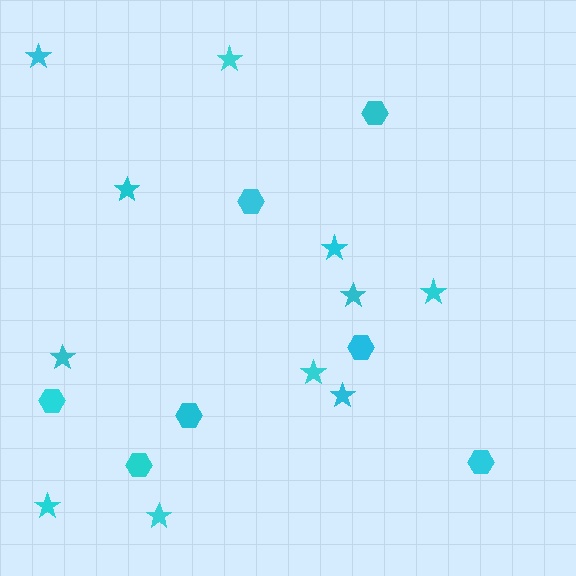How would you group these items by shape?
There are 2 groups: one group of stars (11) and one group of hexagons (7).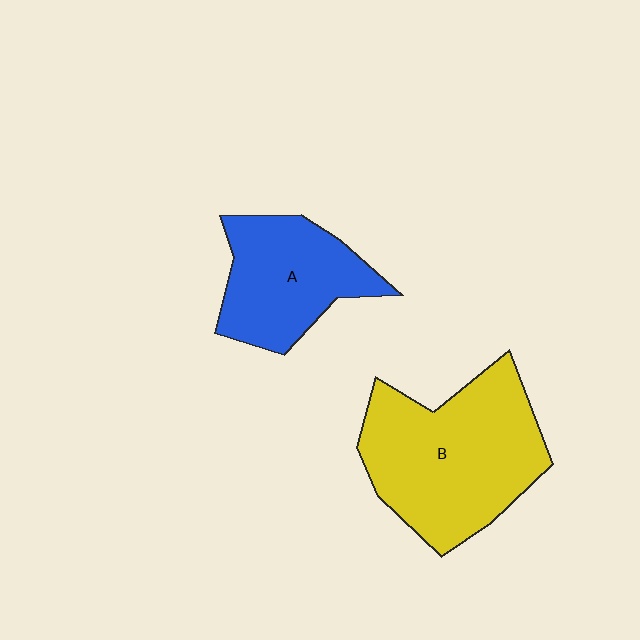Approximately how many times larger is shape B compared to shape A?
Approximately 1.5 times.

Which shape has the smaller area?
Shape A (blue).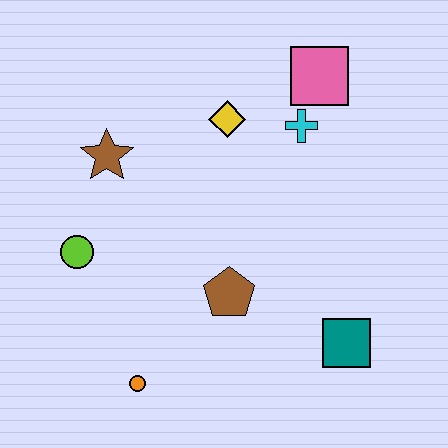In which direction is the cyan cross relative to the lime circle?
The cyan cross is to the right of the lime circle.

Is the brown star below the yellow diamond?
Yes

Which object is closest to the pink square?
The cyan cross is closest to the pink square.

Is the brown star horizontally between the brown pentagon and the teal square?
No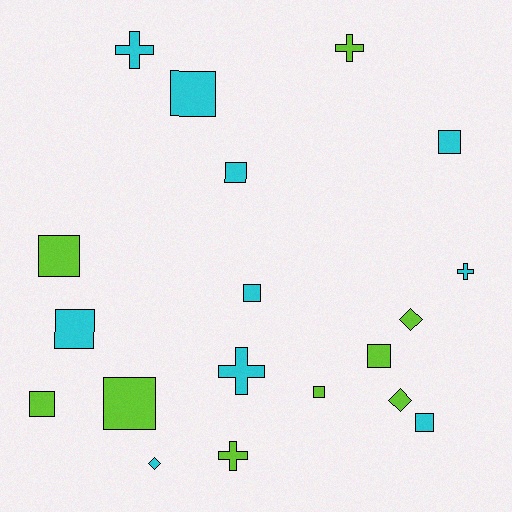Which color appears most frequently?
Cyan, with 10 objects.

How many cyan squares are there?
There are 6 cyan squares.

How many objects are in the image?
There are 19 objects.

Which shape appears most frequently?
Square, with 11 objects.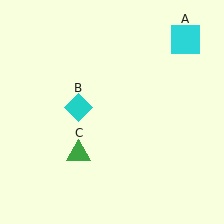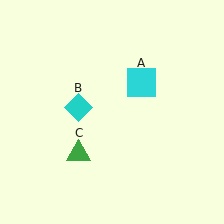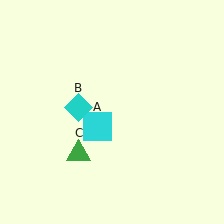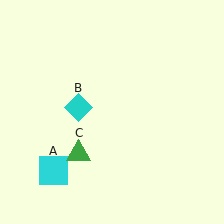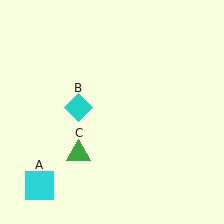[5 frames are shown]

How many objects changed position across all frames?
1 object changed position: cyan square (object A).